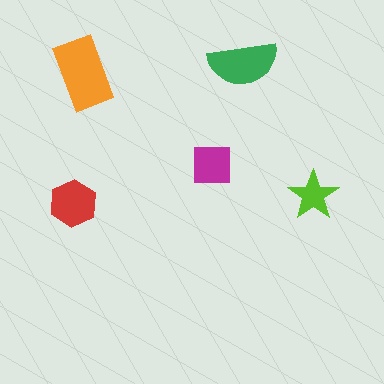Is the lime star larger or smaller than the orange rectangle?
Smaller.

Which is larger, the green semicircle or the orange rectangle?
The orange rectangle.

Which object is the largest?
The orange rectangle.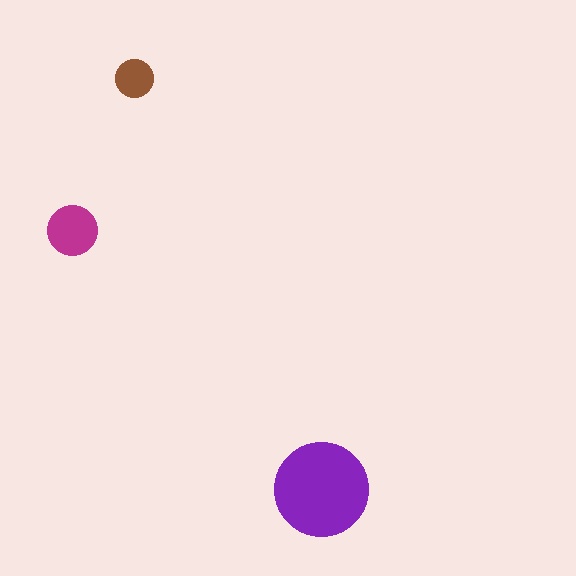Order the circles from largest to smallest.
the purple one, the magenta one, the brown one.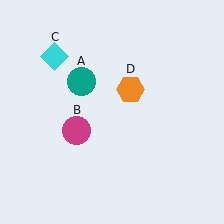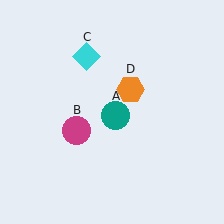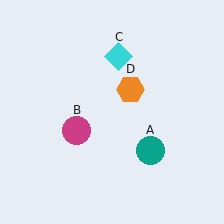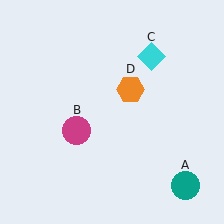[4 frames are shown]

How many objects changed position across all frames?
2 objects changed position: teal circle (object A), cyan diamond (object C).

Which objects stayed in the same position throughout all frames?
Magenta circle (object B) and orange hexagon (object D) remained stationary.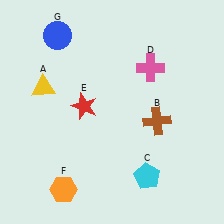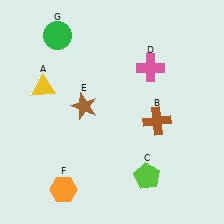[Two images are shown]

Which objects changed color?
C changed from cyan to lime. E changed from red to brown. G changed from blue to green.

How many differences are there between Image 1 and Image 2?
There are 3 differences between the two images.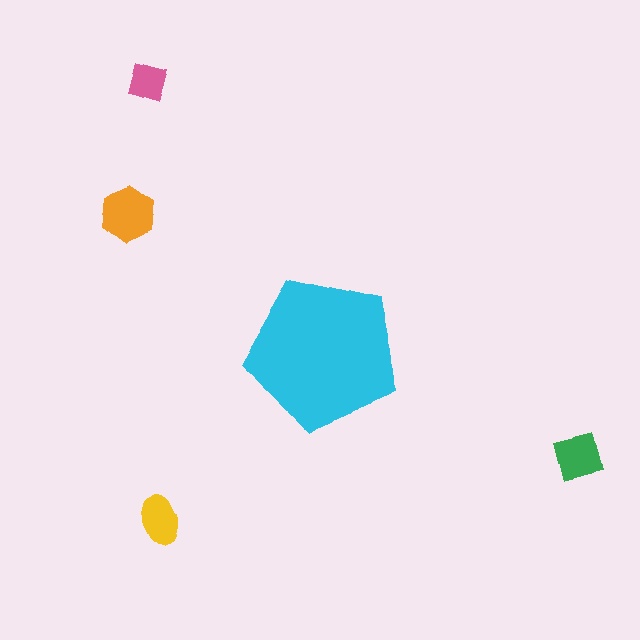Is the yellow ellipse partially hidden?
No, the yellow ellipse is fully visible.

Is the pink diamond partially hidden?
No, the pink diamond is fully visible.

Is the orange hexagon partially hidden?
No, the orange hexagon is fully visible.